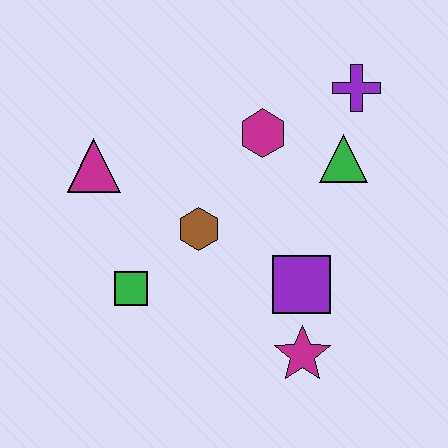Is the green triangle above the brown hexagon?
Yes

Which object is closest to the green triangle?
The purple cross is closest to the green triangle.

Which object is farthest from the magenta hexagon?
The magenta star is farthest from the magenta hexagon.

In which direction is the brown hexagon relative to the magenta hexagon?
The brown hexagon is below the magenta hexagon.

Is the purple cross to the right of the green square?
Yes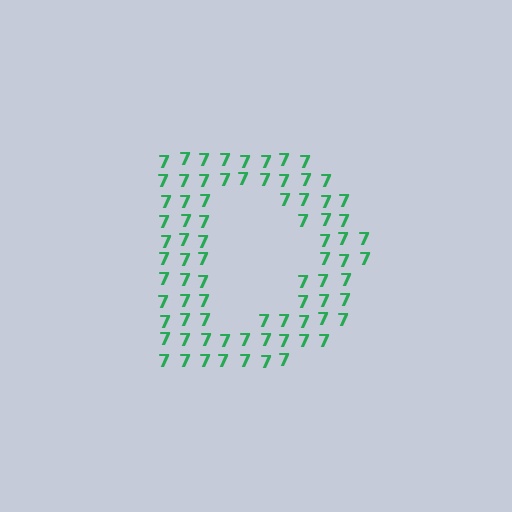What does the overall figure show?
The overall figure shows the letter D.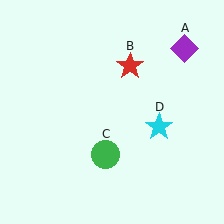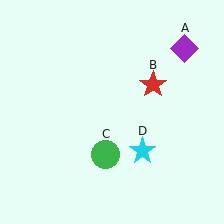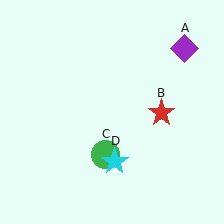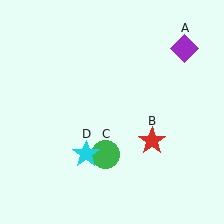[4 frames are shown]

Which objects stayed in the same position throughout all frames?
Purple diamond (object A) and green circle (object C) remained stationary.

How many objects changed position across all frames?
2 objects changed position: red star (object B), cyan star (object D).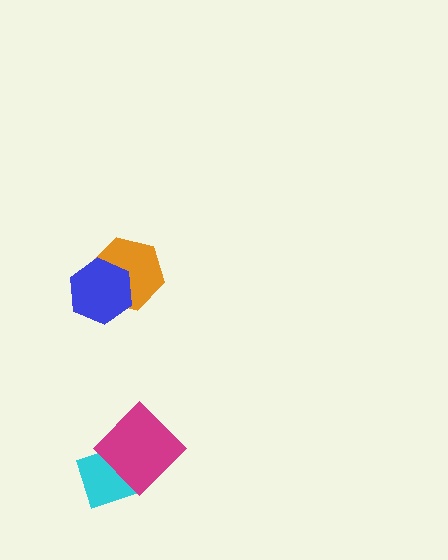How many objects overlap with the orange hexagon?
1 object overlaps with the orange hexagon.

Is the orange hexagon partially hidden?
Yes, it is partially covered by another shape.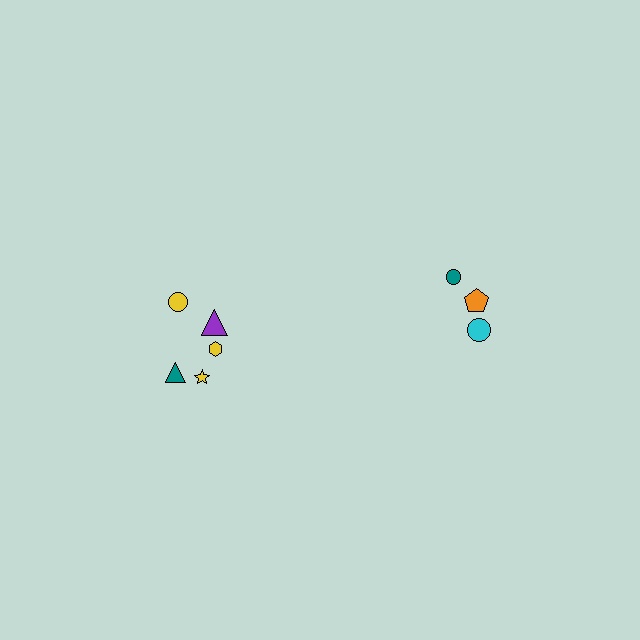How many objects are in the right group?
There are 3 objects.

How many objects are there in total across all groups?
There are 8 objects.